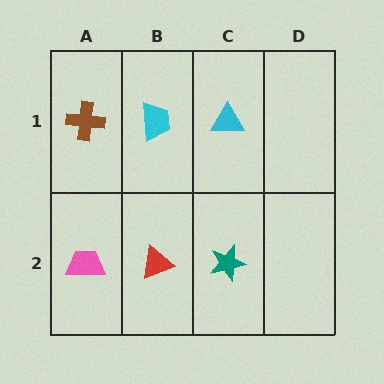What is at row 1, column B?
A cyan trapezoid.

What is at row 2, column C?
A teal star.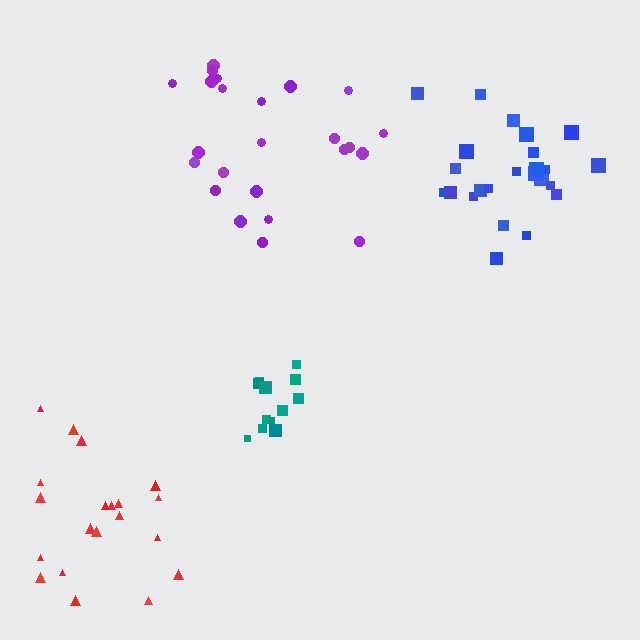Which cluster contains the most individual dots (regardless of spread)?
Blue (24).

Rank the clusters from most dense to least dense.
teal, blue, purple, red.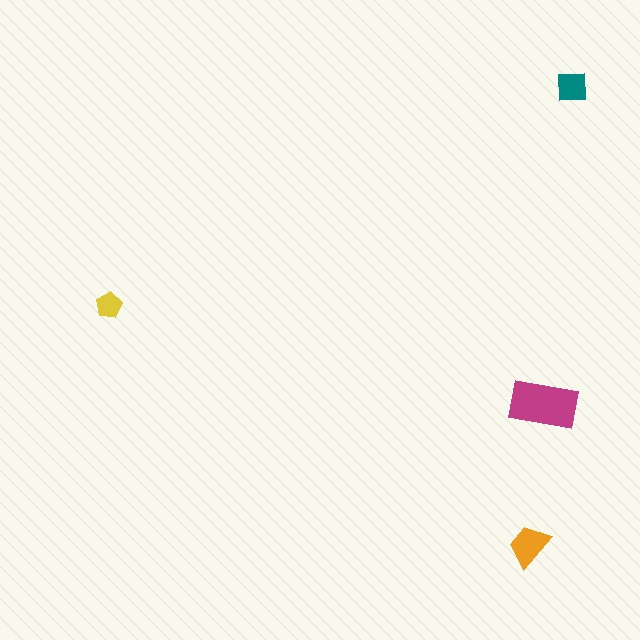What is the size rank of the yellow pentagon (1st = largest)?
4th.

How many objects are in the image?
There are 4 objects in the image.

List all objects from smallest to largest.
The yellow pentagon, the teal square, the orange trapezoid, the magenta rectangle.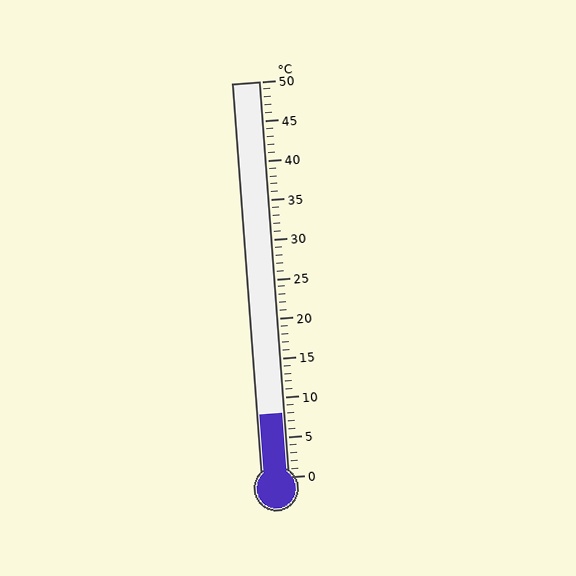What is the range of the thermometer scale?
The thermometer scale ranges from 0°C to 50°C.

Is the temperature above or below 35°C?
The temperature is below 35°C.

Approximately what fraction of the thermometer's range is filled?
The thermometer is filled to approximately 15% of its range.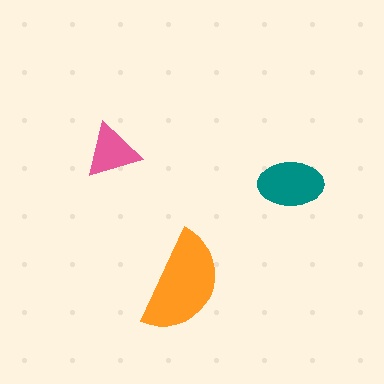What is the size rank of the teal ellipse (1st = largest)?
2nd.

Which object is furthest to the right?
The teal ellipse is rightmost.